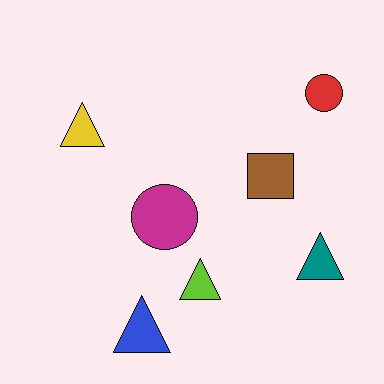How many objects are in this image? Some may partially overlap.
There are 7 objects.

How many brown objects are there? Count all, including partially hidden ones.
There is 1 brown object.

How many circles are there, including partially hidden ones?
There are 2 circles.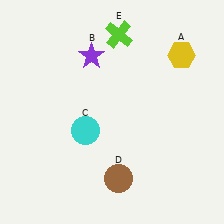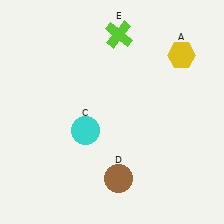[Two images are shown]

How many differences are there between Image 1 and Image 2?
There is 1 difference between the two images.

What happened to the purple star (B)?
The purple star (B) was removed in Image 2. It was in the top-left area of Image 1.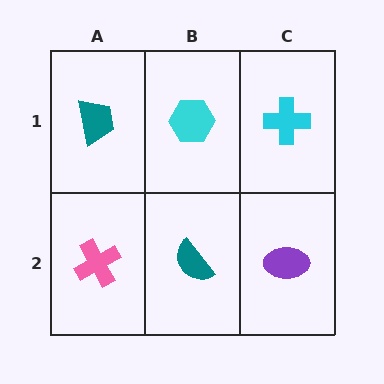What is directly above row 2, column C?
A cyan cross.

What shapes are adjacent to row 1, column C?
A purple ellipse (row 2, column C), a cyan hexagon (row 1, column B).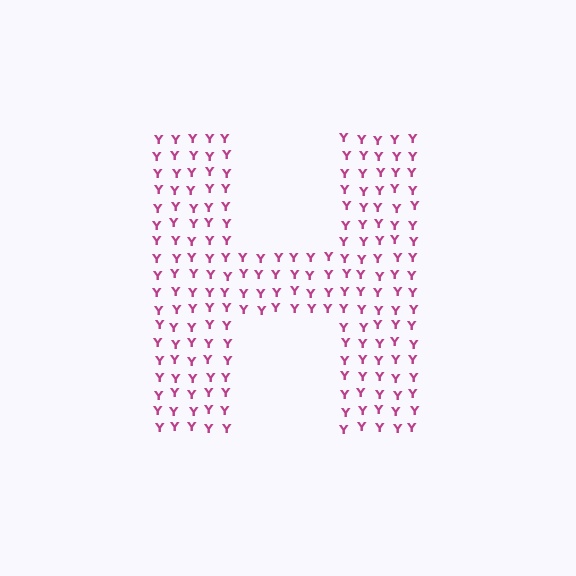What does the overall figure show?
The overall figure shows the letter H.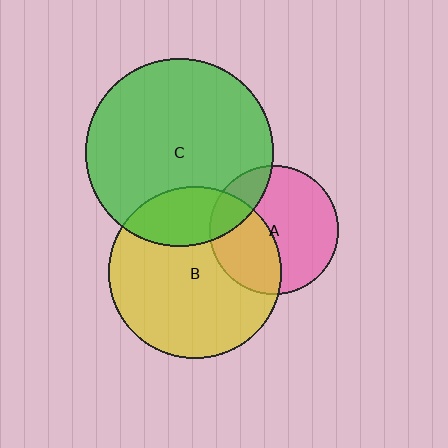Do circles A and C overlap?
Yes.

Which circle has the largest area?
Circle C (green).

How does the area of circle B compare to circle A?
Approximately 1.8 times.